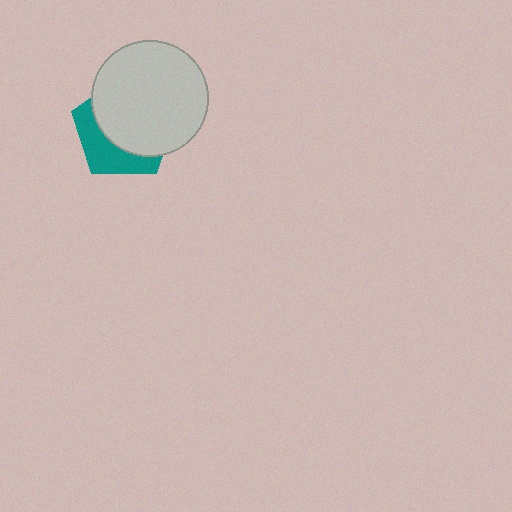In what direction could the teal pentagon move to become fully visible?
The teal pentagon could move toward the lower-left. That would shift it out from behind the light gray circle entirely.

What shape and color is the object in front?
The object in front is a light gray circle.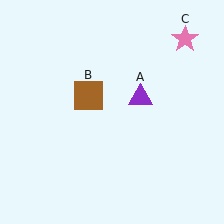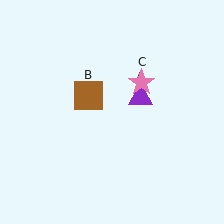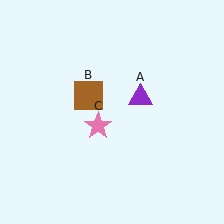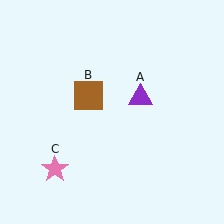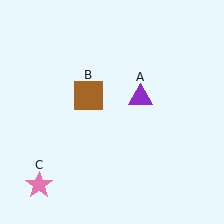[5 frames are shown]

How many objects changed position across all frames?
1 object changed position: pink star (object C).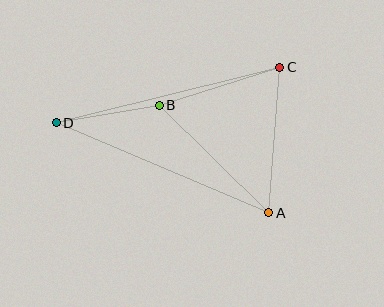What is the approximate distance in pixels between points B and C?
The distance between B and C is approximately 127 pixels.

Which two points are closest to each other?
Points B and D are closest to each other.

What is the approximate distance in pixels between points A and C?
The distance between A and C is approximately 146 pixels.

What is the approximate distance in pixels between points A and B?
The distance between A and B is approximately 154 pixels.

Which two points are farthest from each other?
Points A and D are farthest from each other.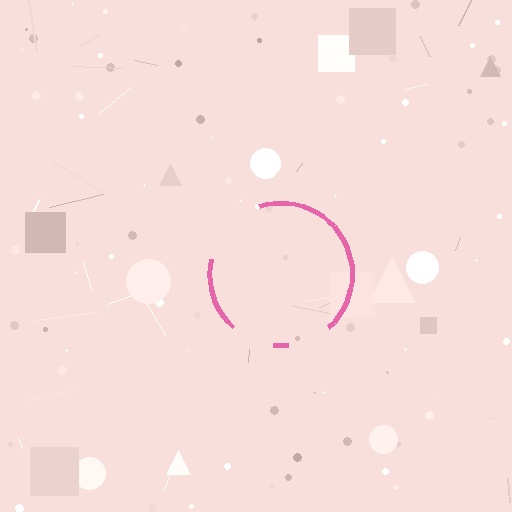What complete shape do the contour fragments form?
The contour fragments form a circle.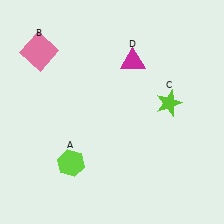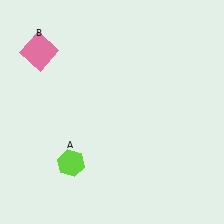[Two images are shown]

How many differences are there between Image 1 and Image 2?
There are 2 differences between the two images.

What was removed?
The magenta triangle (D), the lime star (C) were removed in Image 2.